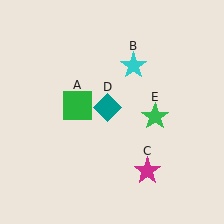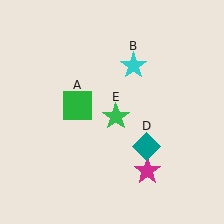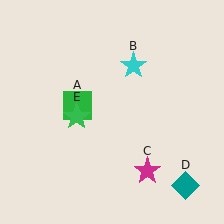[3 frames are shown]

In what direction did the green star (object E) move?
The green star (object E) moved left.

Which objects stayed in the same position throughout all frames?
Green square (object A) and cyan star (object B) and magenta star (object C) remained stationary.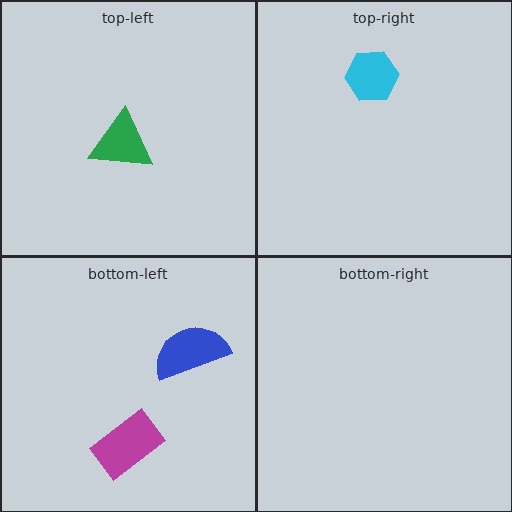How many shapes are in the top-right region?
1.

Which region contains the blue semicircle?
The bottom-left region.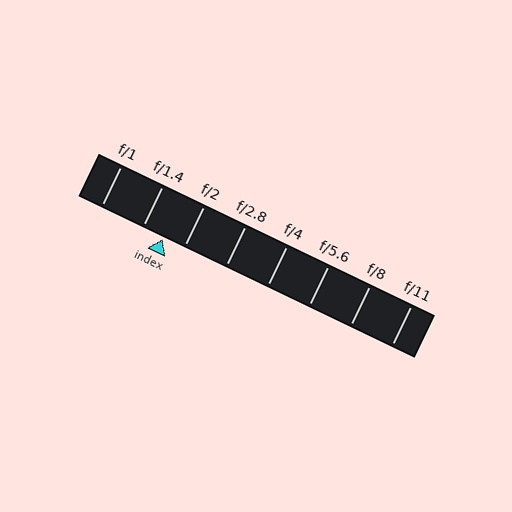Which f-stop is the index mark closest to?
The index mark is closest to f/2.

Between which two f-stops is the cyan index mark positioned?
The index mark is between f/1.4 and f/2.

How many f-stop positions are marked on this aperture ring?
There are 8 f-stop positions marked.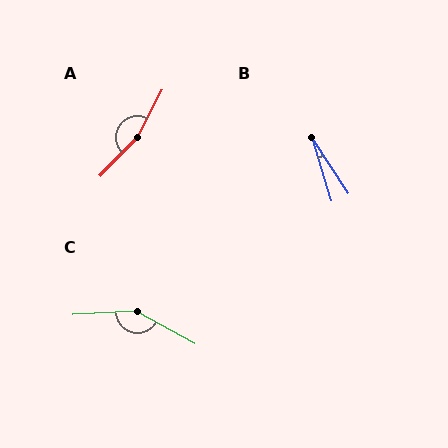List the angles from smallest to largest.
B (16°), C (148°), A (164°).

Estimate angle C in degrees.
Approximately 148 degrees.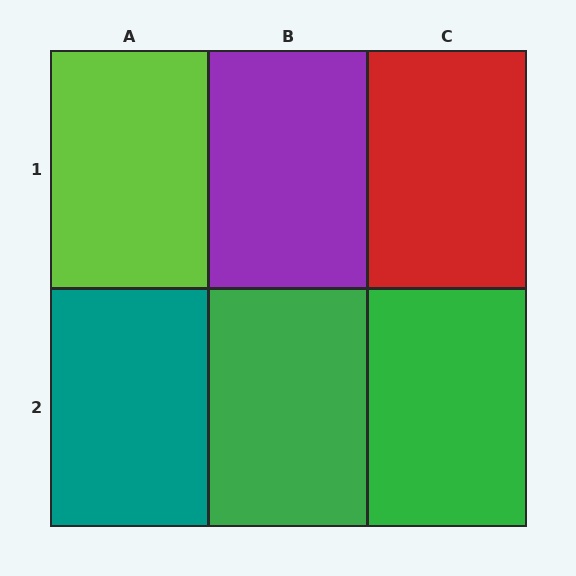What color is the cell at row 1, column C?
Red.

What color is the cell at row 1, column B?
Purple.